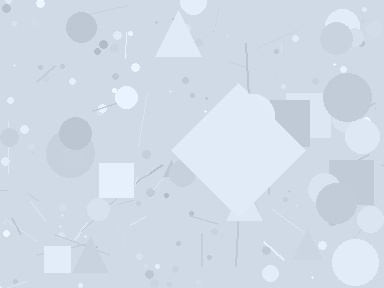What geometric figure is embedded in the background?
A diamond is embedded in the background.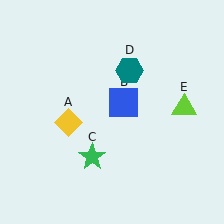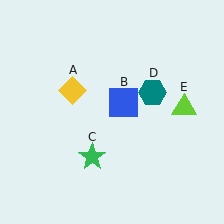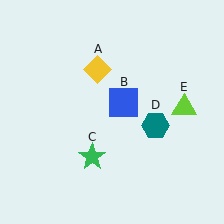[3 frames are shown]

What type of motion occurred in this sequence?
The yellow diamond (object A), teal hexagon (object D) rotated clockwise around the center of the scene.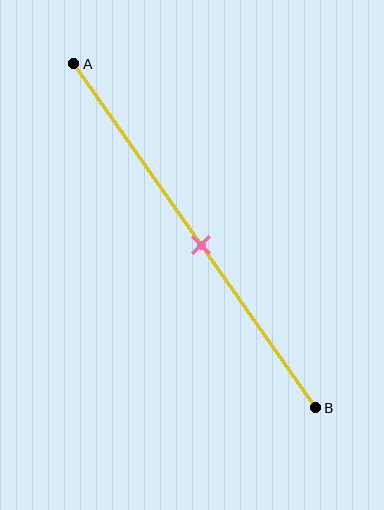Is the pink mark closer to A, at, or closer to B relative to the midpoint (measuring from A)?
The pink mark is approximately at the midpoint of segment AB.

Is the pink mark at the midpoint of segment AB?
Yes, the mark is approximately at the midpoint.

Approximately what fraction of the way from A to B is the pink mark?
The pink mark is approximately 55% of the way from A to B.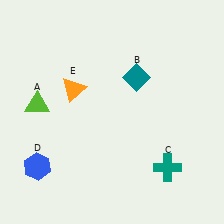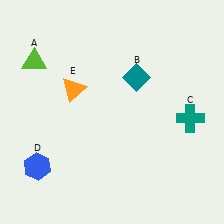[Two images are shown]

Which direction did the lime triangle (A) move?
The lime triangle (A) moved up.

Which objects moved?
The objects that moved are: the lime triangle (A), the teal cross (C).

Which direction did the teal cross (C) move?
The teal cross (C) moved up.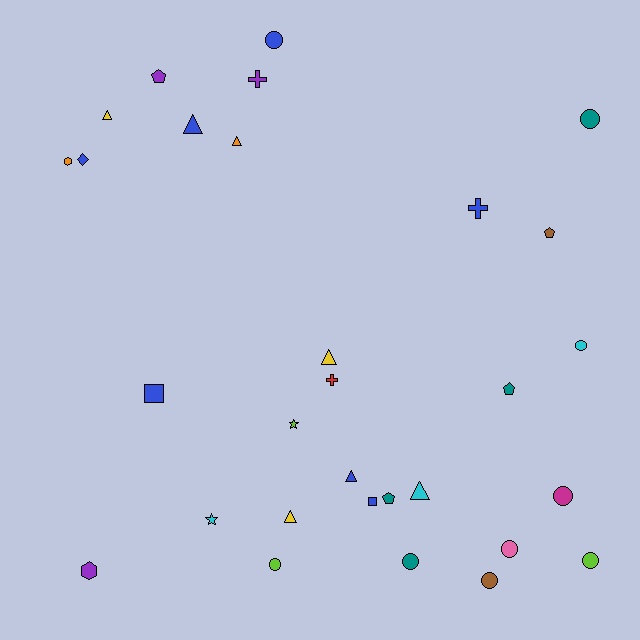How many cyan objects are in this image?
There are 3 cyan objects.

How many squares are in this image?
There are 2 squares.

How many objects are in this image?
There are 30 objects.